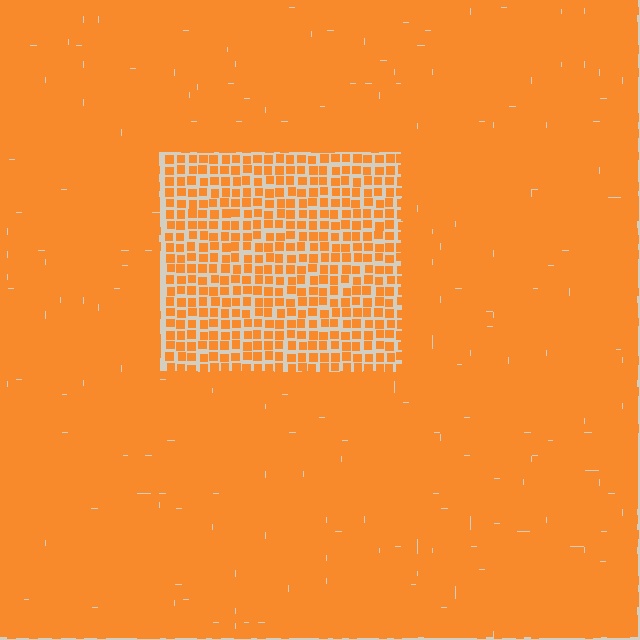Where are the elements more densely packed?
The elements are more densely packed outside the rectangle boundary.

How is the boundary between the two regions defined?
The boundary is defined by a change in element density (approximately 2.1x ratio). All elements are the same color, size, and shape.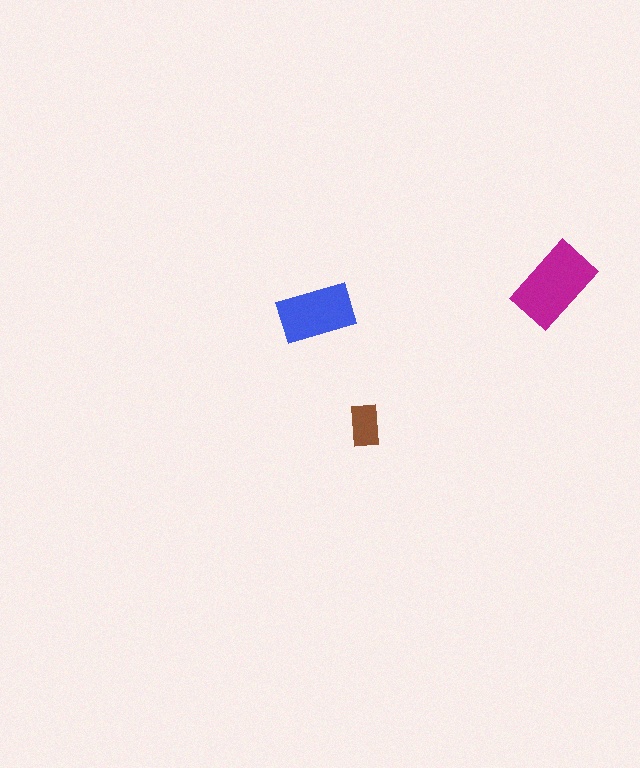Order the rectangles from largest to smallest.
the magenta one, the blue one, the brown one.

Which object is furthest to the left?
The blue rectangle is leftmost.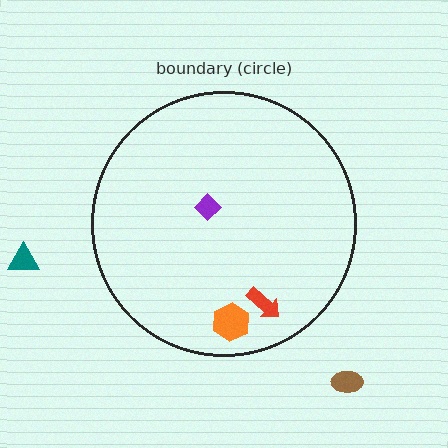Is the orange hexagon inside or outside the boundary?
Inside.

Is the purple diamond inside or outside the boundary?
Inside.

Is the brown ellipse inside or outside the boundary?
Outside.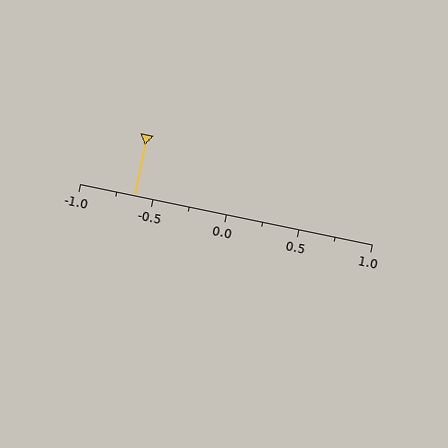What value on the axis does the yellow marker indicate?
The marker indicates approximately -0.62.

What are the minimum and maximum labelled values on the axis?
The axis runs from -1.0 to 1.0.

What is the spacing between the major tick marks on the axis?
The major ticks are spaced 0.5 apart.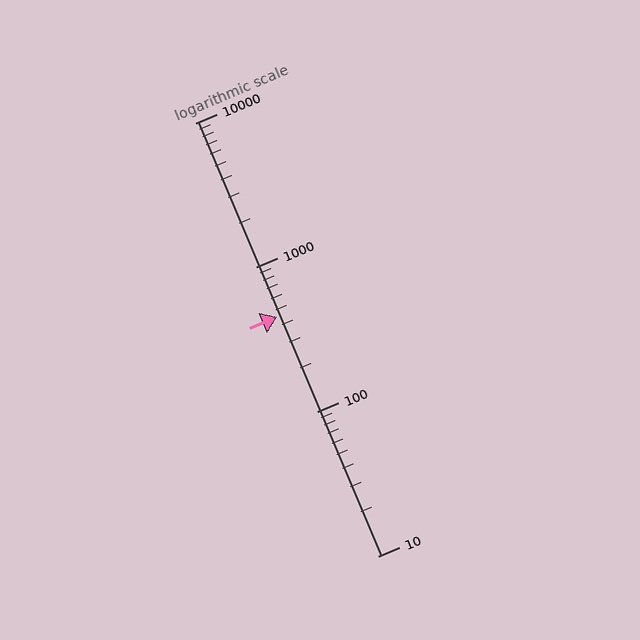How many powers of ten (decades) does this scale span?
The scale spans 3 decades, from 10 to 10000.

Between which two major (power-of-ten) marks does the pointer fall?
The pointer is between 100 and 1000.